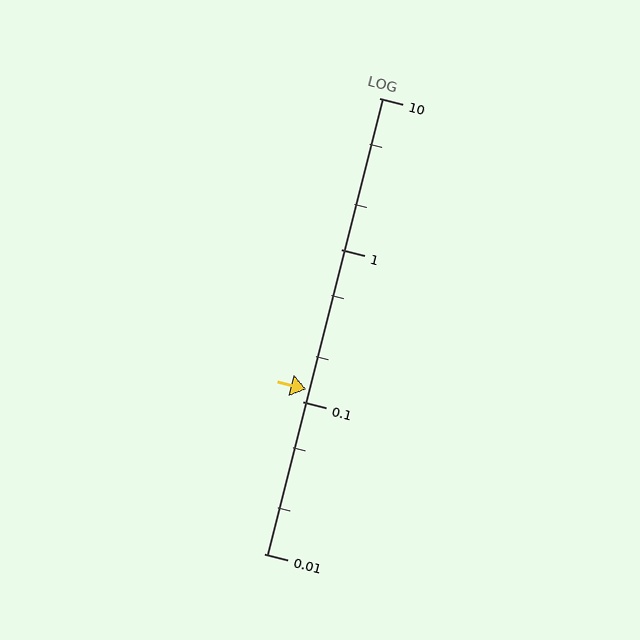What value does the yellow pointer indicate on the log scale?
The pointer indicates approximately 0.12.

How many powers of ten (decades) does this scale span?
The scale spans 3 decades, from 0.01 to 10.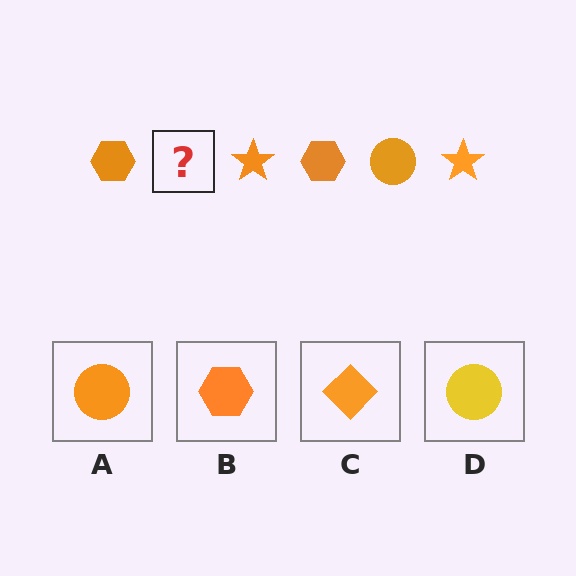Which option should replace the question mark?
Option A.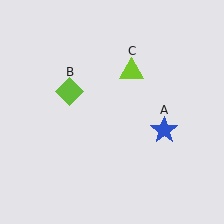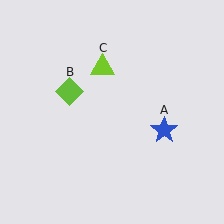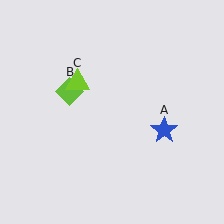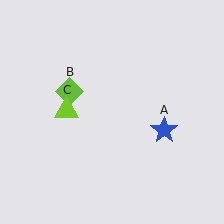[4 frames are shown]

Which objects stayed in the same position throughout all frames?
Blue star (object A) and lime diamond (object B) remained stationary.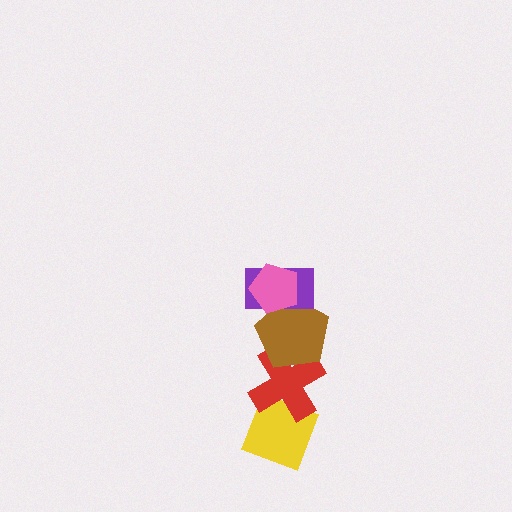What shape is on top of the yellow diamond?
The red cross is on top of the yellow diamond.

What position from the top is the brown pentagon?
The brown pentagon is 3rd from the top.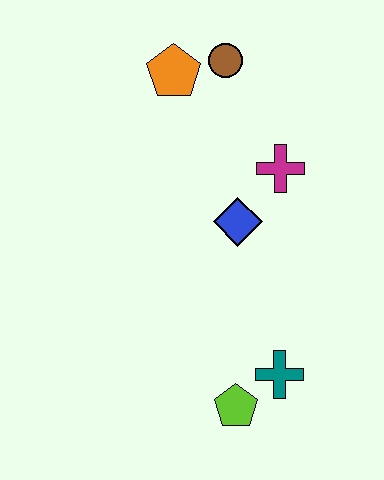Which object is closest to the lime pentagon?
The teal cross is closest to the lime pentagon.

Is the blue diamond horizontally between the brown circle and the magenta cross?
Yes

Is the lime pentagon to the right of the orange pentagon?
Yes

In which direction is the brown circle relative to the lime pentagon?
The brown circle is above the lime pentagon.